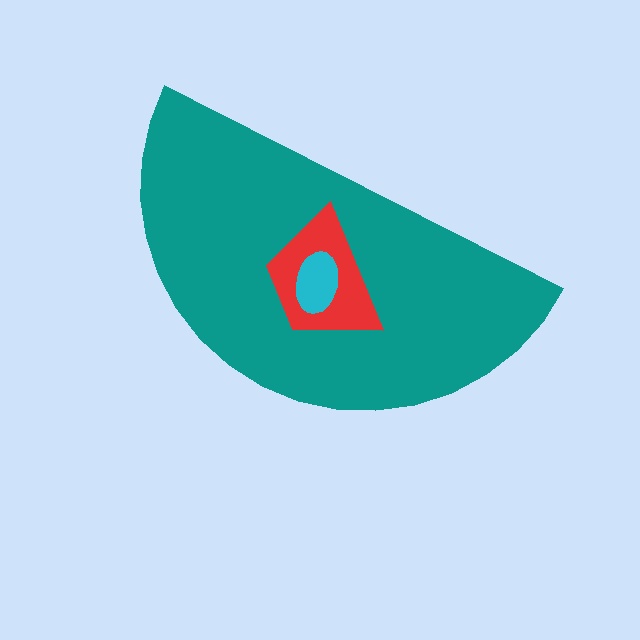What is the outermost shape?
The teal semicircle.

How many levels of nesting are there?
3.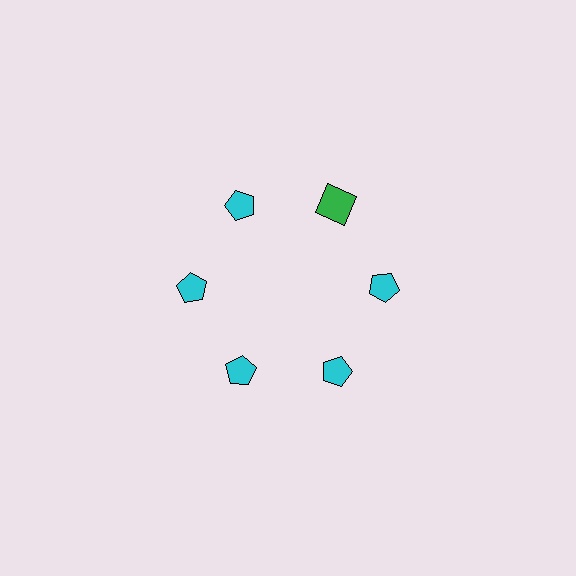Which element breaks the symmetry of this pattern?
The green square at roughly the 1 o'clock position breaks the symmetry. All other shapes are cyan pentagons.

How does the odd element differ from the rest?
It differs in both color (green instead of cyan) and shape (square instead of pentagon).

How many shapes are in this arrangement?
There are 6 shapes arranged in a ring pattern.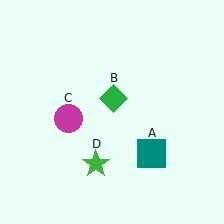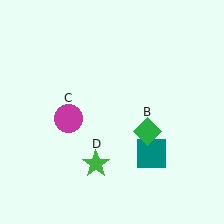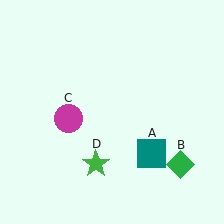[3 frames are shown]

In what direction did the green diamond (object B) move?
The green diamond (object B) moved down and to the right.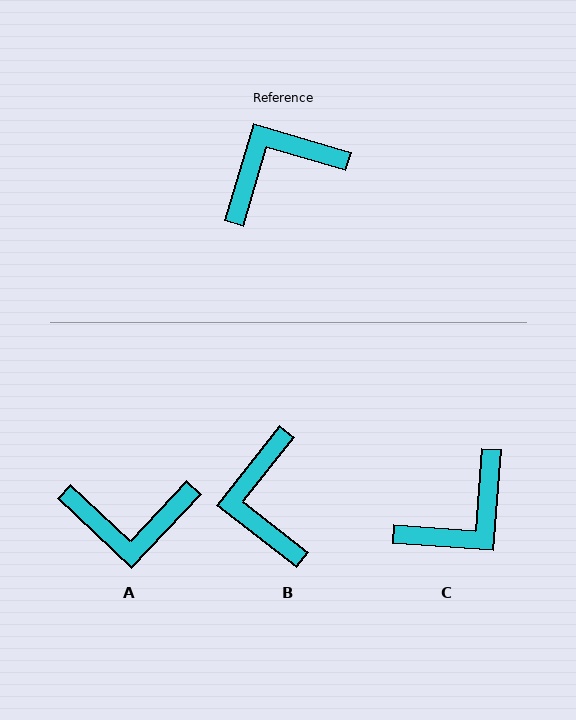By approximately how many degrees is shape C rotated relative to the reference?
Approximately 168 degrees clockwise.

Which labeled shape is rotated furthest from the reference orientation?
C, about 168 degrees away.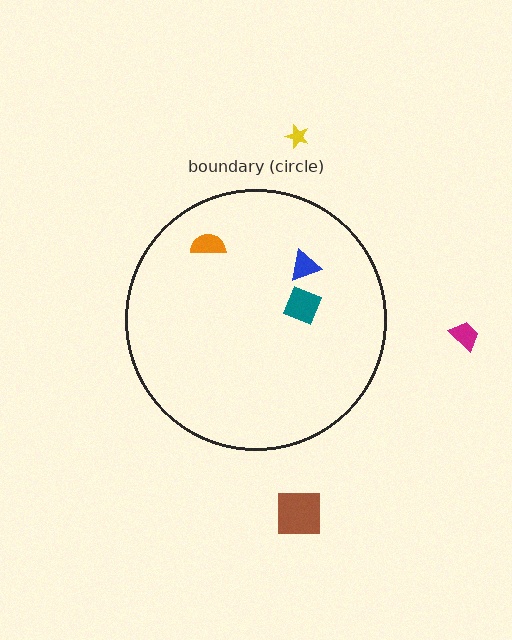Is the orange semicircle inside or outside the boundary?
Inside.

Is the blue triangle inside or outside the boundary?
Inside.